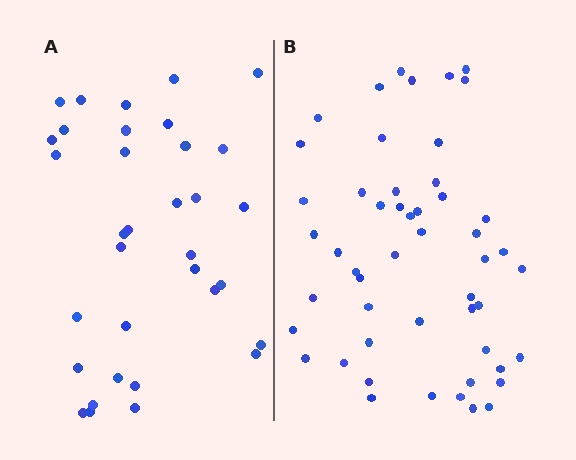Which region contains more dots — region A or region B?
Region B (the right region) has more dots.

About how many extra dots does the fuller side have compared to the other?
Region B has approximately 15 more dots than region A.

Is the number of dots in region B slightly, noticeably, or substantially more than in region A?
Region B has substantially more. The ratio is roughly 1.5 to 1.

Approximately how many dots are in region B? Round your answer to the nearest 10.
About 50 dots. (The exact count is 51, which rounds to 50.)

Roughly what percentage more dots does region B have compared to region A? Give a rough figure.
About 50% more.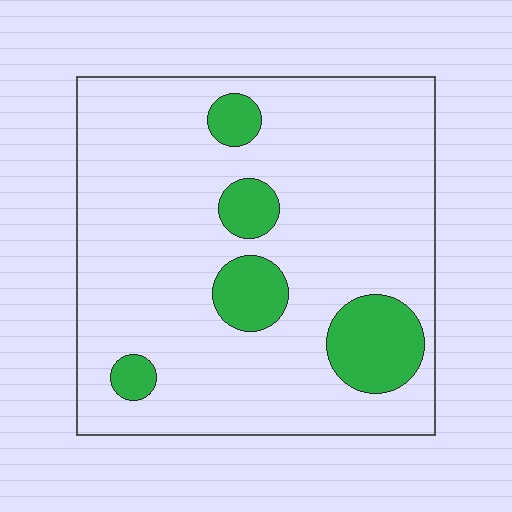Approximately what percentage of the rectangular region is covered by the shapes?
Approximately 15%.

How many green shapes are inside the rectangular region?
5.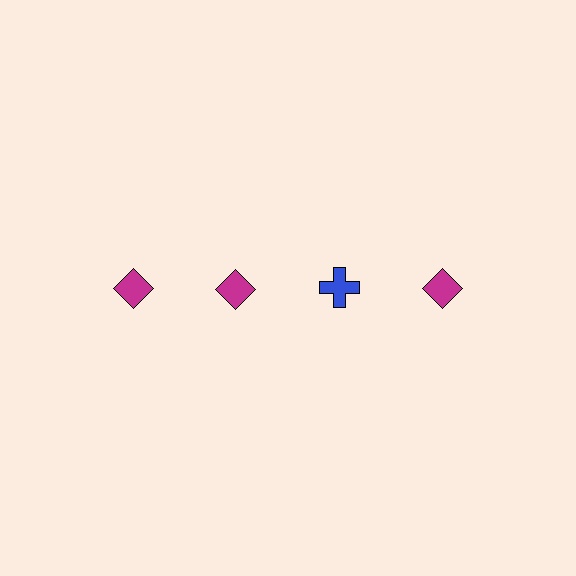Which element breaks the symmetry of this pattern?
The blue cross in the top row, center column breaks the symmetry. All other shapes are magenta diamonds.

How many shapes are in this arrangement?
There are 4 shapes arranged in a grid pattern.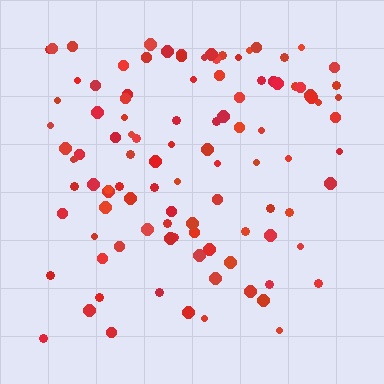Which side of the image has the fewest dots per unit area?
The bottom.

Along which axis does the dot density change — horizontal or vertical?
Vertical.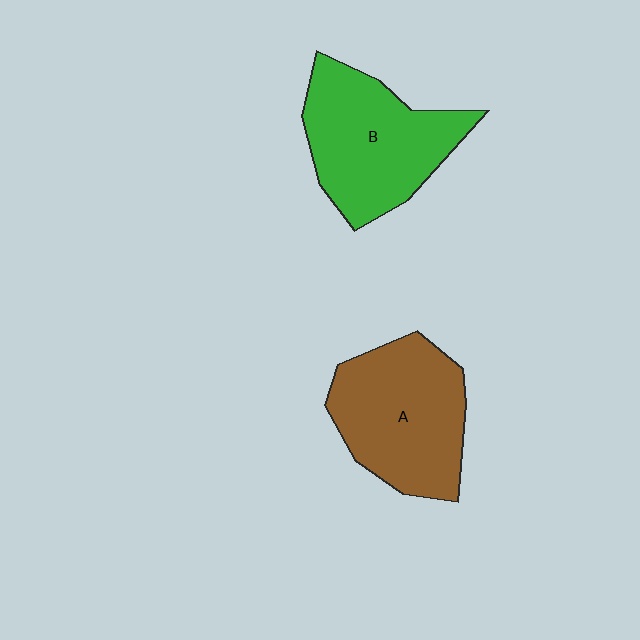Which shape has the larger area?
Shape A (brown).